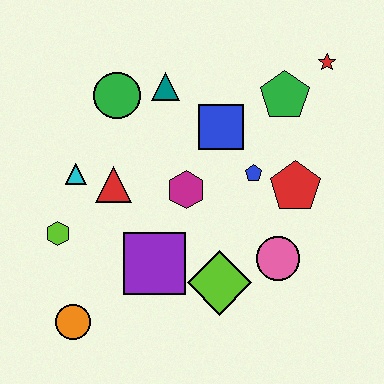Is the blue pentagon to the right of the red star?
No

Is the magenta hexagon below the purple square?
No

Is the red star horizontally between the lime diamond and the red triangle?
No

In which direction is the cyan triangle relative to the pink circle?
The cyan triangle is to the left of the pink circle.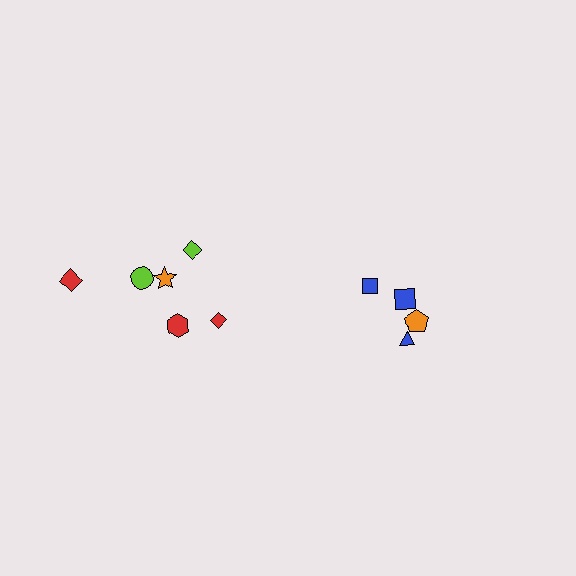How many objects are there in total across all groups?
There are 10 objects.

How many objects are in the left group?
There are 6 objects.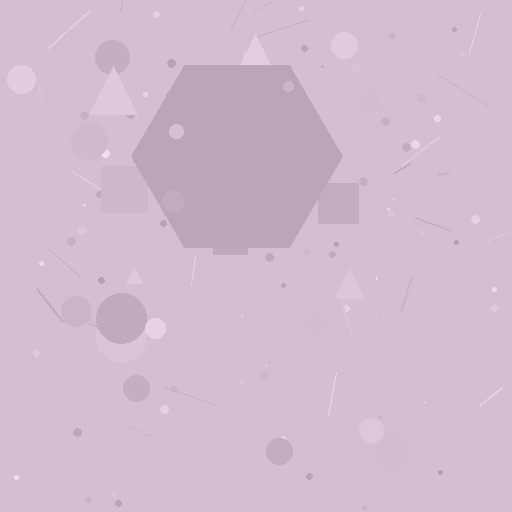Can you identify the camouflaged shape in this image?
The camouflaged shape is a hexagon.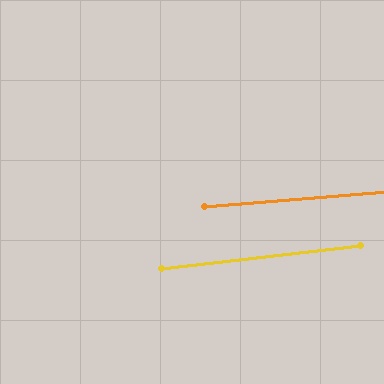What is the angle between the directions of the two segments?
Approximately 2 degrees.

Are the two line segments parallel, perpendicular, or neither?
Parallel — their directions differ by only 1.8°.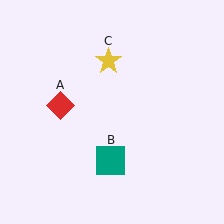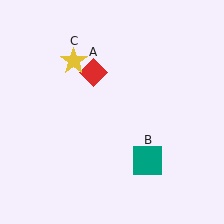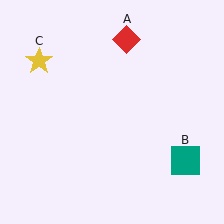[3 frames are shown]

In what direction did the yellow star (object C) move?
The yellow star (object C) moved left.